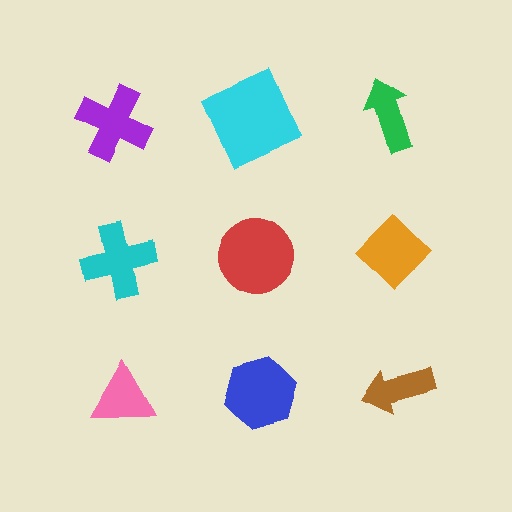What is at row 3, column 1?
A pink triangle.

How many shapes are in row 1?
3 shapes.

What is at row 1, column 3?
A green arrow.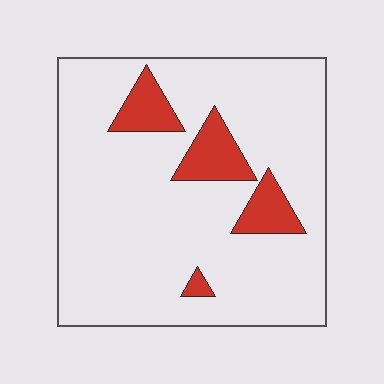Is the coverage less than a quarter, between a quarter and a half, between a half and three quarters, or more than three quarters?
Less than a quarter.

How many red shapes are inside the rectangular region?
4.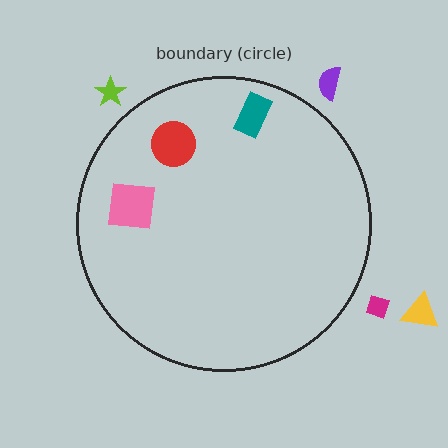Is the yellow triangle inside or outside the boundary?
Outside.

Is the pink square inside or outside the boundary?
Inside.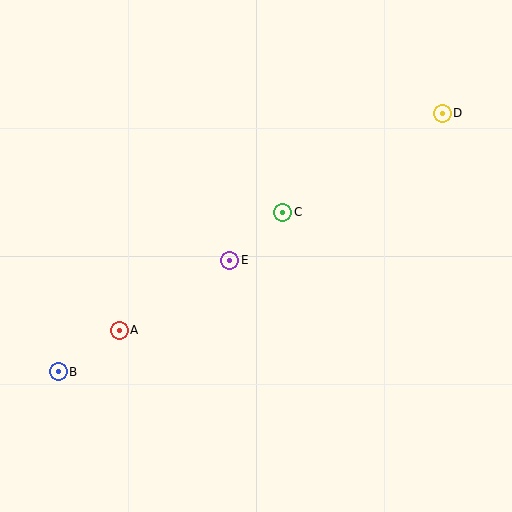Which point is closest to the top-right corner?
Point D is closest to the top-right corner.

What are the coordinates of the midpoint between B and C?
The midpoint between B and C is at (171, 292).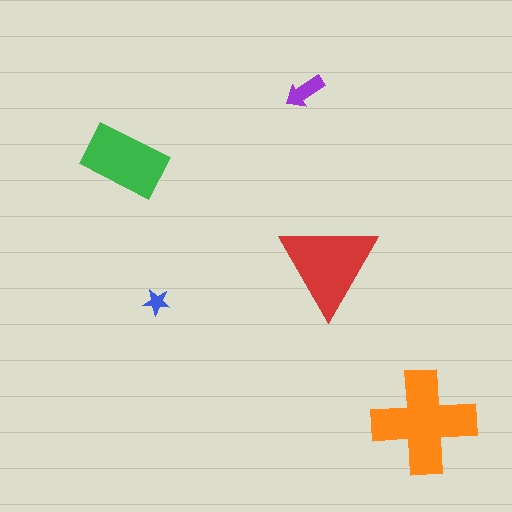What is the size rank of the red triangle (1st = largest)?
2nd.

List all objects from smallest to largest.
The blue star, the purple arrow, the green rectangle, the red triangle, the orange cross.